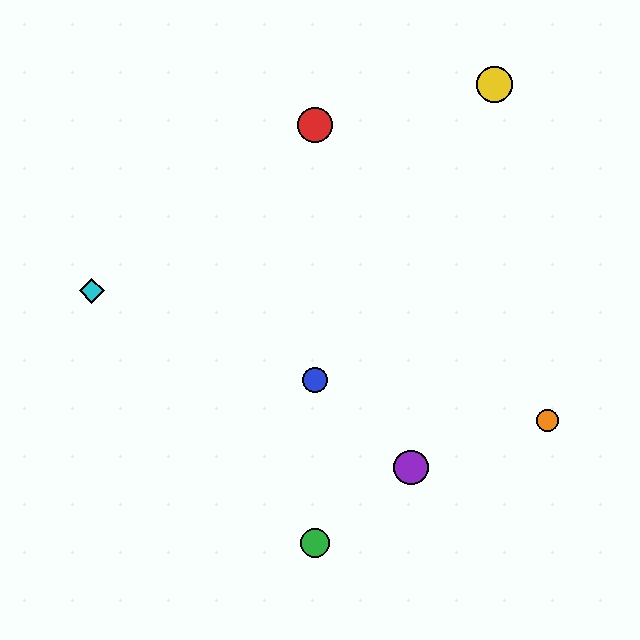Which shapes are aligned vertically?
The red circle, the blue circle, the green circle are aligned vertically.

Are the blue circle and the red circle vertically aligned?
Yes, both are at x≈315.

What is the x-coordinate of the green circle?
The green circle is at x≈315.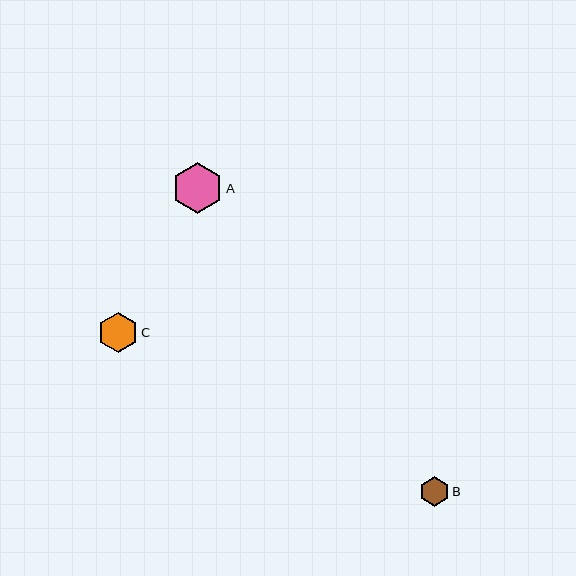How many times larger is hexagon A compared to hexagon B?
Hexagon A is approximately 1.7 times the size of hexagon B.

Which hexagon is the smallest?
Hexagon B is the smallest with a size of approximately 29 pixels.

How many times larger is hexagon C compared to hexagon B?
Hexagon C is approximately 1.4 times the size of hexagon B.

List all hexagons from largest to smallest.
From largest to smallest: A, C, B.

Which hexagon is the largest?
Hexagon A is the largest with a size of approximately 51 pixels.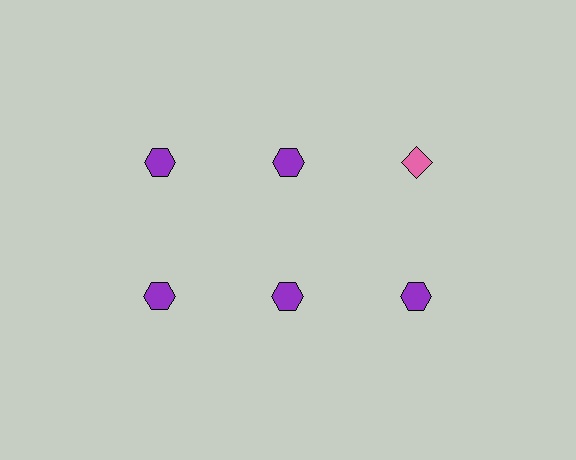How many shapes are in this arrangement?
There are 6 shapes arranged in a grid pattern.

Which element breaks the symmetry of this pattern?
The pink diamond in the top row, center column breaks the symmetry. All other shapes are purple hexagons.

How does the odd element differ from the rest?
It differs in both color (pink instead of purple) and shape (diamond instead of hexagon).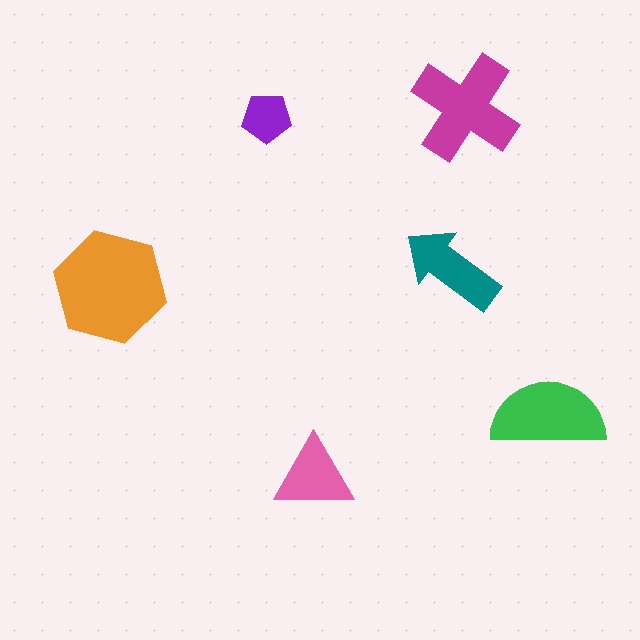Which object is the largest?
The orange hexagon.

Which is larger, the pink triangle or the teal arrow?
The teal arrow.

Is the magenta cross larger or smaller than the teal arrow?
Larger.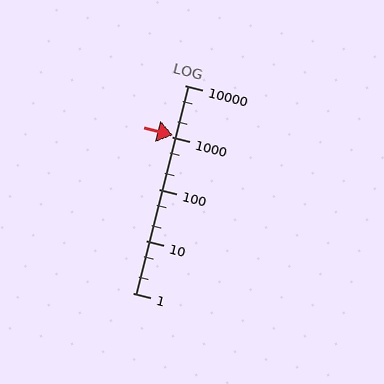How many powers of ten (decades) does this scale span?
The scale spans 4 decades, from 1 to 10000.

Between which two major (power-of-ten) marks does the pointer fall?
The pointer is between 1000 and 10000.